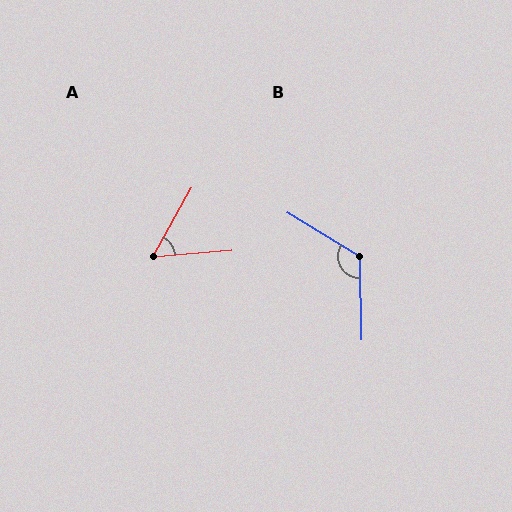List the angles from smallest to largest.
A (56°), B (123°).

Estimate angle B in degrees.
Approximately 123 degrees.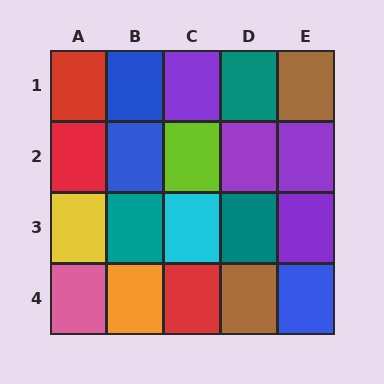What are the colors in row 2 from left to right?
Red, blue, lime, purple, purple.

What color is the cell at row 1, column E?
Brown.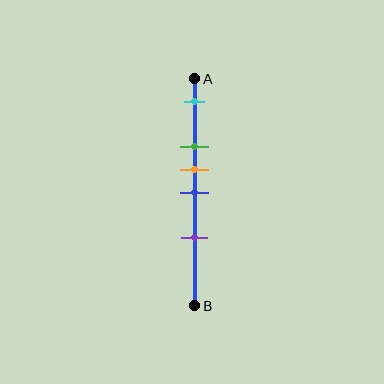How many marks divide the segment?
There are 5 marks dividing the segment.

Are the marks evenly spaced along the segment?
No, the marks are not evenly spaced.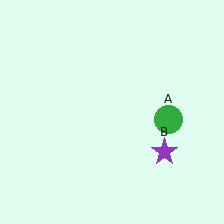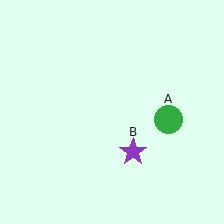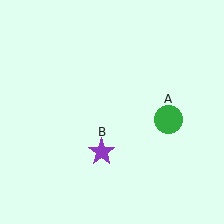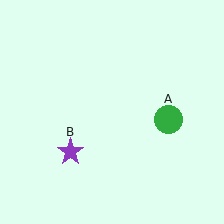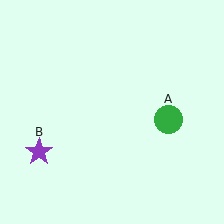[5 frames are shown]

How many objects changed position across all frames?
1 object changed position: purple star (object B).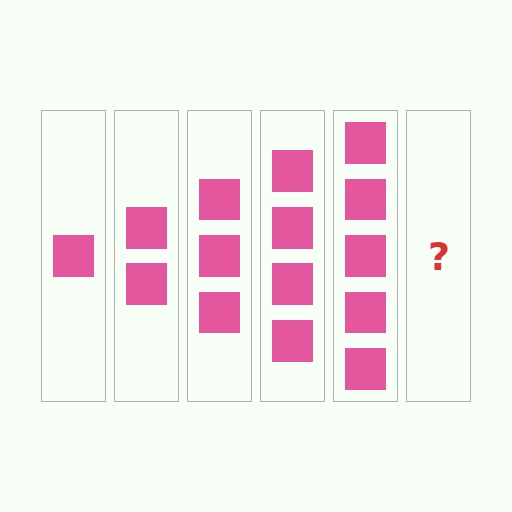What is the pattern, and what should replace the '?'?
The pattern is that each step adds one more square. The '?' should be 6 squares.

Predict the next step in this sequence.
The next step is 6 squares.